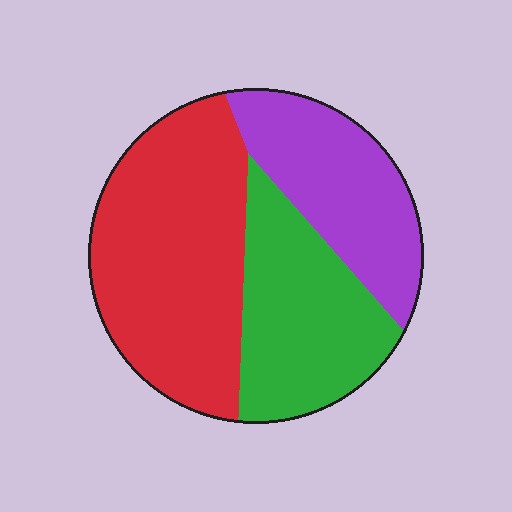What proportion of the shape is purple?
Purple takes up about one quarter (1/4) of the shape.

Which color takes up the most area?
Red, at roughly 45%.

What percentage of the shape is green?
Green covers roughly 30% of the shape.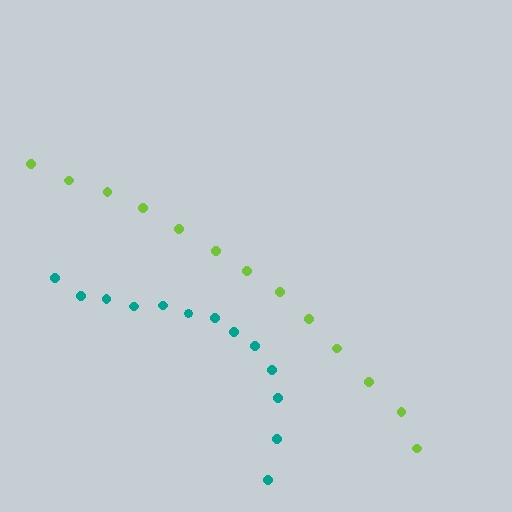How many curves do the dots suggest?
There are 2 distinct paths.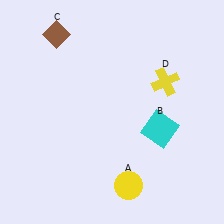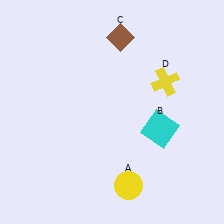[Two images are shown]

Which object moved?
The brown diamond (C) moved right.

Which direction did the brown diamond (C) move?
The brown diamond (C) moved right.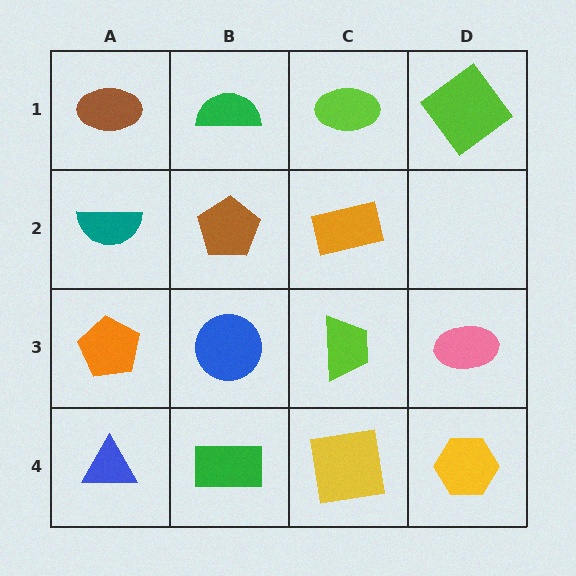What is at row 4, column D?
A yellow hexagon.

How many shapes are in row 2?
3 shapes.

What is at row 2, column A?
A teal semicircle.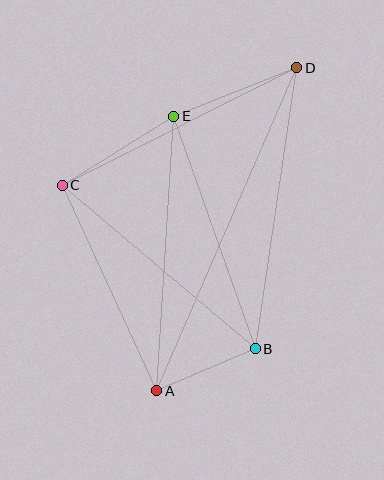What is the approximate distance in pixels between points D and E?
The distance between D and E is approximately 132 pixels.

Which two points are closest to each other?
Points A and B are closest to each other.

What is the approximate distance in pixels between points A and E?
The distance between A and E is approximately 275 pixels.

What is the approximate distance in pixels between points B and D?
The distance between B and D is approximately 284 pixels.